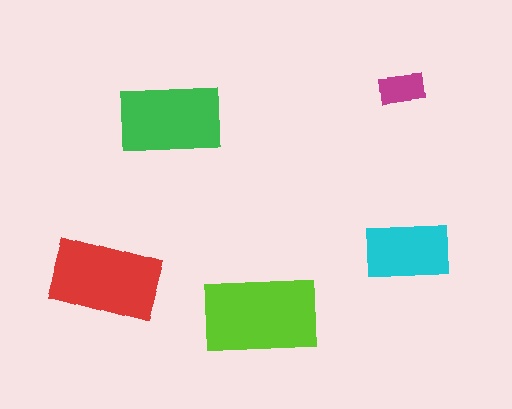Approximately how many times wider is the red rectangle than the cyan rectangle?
About 1.5 times wider.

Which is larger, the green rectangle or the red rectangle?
The red one.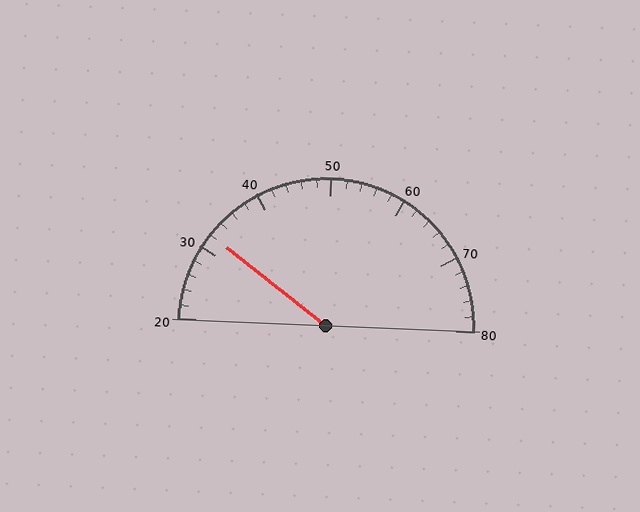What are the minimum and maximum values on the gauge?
The gauge ranges from 20 to 80.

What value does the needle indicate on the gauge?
The needle indicates approximately 32.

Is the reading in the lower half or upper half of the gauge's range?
The reading is in the lower half of the range (20 to 80).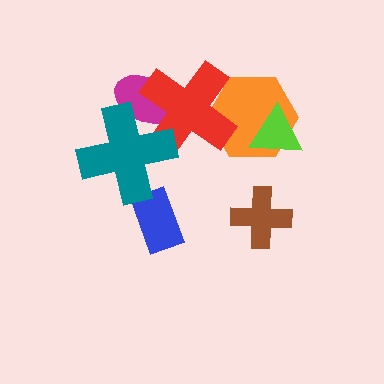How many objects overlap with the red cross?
3 objects overlap with the red cross.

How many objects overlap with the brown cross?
0 objects overlap with the brown cross.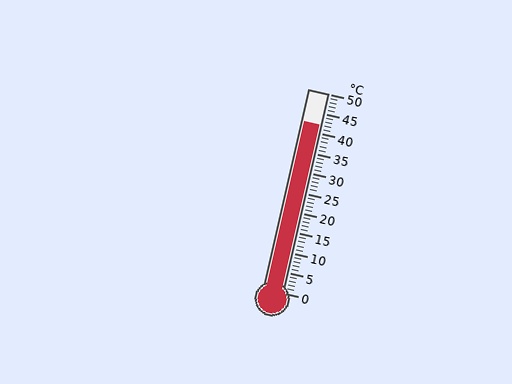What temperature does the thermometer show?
The thermometer shows approximately 42°C.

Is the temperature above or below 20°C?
The temperature is above 20°C.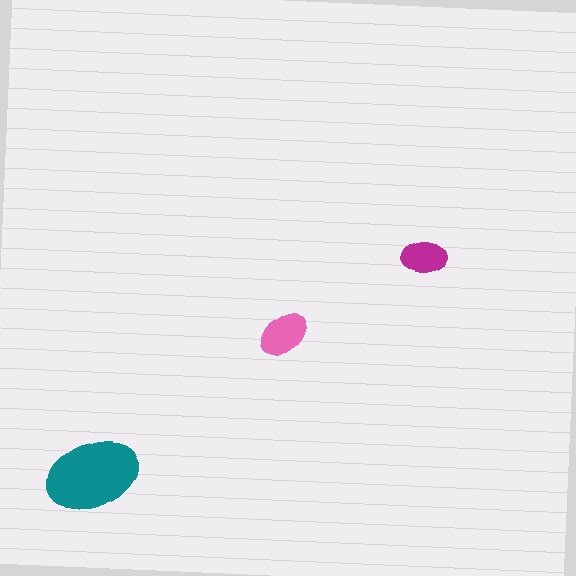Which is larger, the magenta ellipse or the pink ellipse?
The pink one.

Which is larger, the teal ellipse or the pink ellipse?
The teal one.